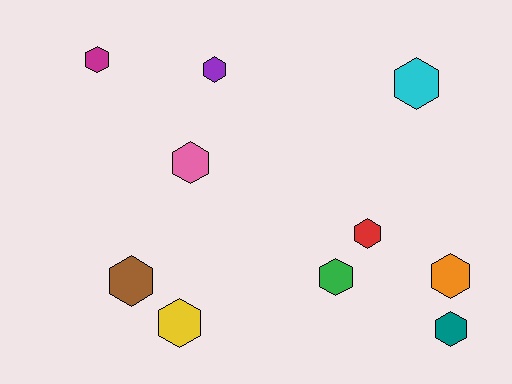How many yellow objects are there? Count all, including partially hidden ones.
There is 1 yellow object.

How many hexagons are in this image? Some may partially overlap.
There are 10 hexagons.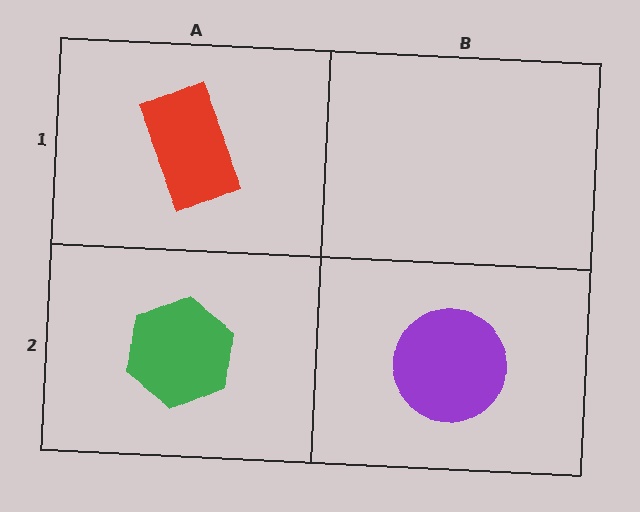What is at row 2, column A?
A green hexagon.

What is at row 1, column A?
A red rectangle.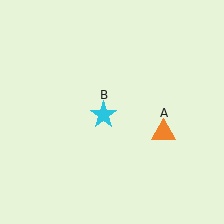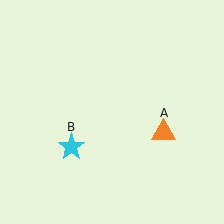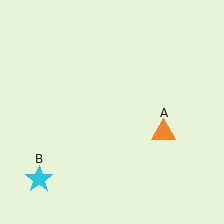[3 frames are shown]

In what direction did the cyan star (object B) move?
The cyan star (object B) moved down and to the left.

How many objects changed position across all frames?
1 object changed position: cyan star (object B).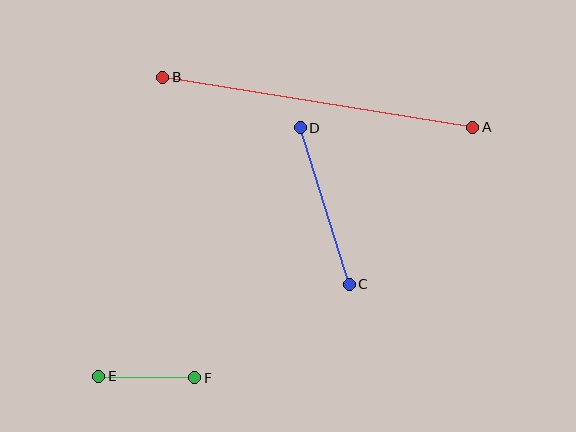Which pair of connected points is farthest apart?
Points A and B are farthest apart.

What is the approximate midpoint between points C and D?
The midpoint is at approximately (325, 206) pixels.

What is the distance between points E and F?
The distance is approximately 96 pixels.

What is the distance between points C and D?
The distance is approximately 164 pixels.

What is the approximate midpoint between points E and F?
The midpoint is at approximately (147, 377) pixels.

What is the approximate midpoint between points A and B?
The midpoint is at approximately (318, 102) pixels.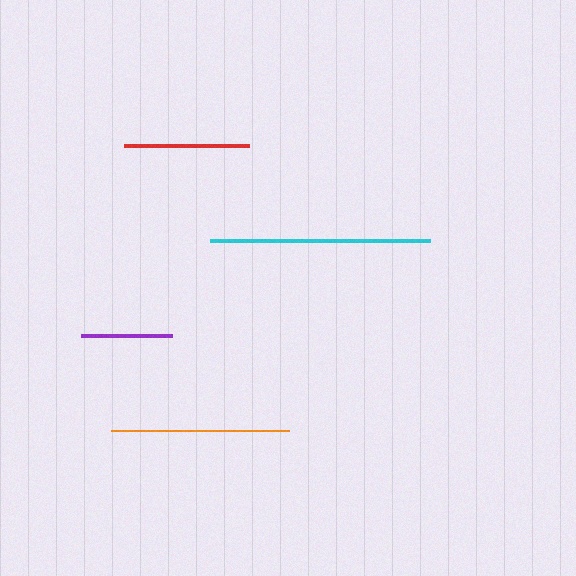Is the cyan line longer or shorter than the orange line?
The cyan line is longer than the orange line.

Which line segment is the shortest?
The purple line is the shortest at approximately 91 pixels.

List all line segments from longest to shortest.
From longest to shortest: cyan, orange, red, purple.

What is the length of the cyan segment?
The cyan segment is approximately 219 pixels long.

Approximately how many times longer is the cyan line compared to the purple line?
The cyan line is approximately 2.4 times the length of the purple line.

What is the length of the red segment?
The red segment is approximately 125 pixels long.